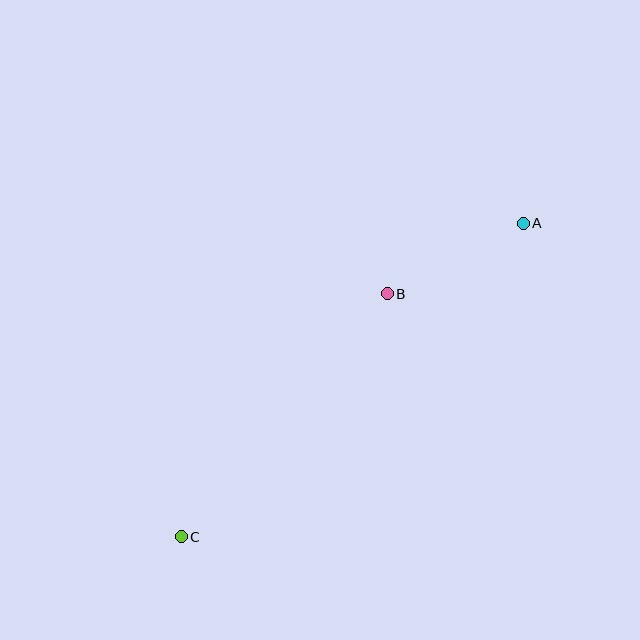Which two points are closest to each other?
Points A and B are closest to each other.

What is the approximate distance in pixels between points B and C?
The distance between B and C is approximately 318 pixels.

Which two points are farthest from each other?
Points A and C are farthest from each other.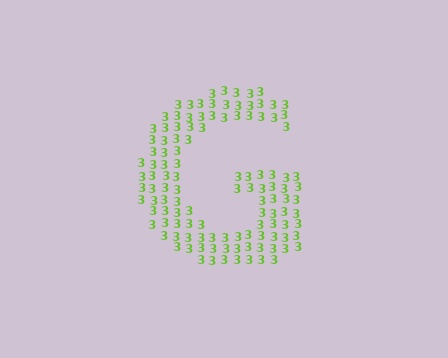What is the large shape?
The large shape is the letter G.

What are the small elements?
The small elements are digit 3's.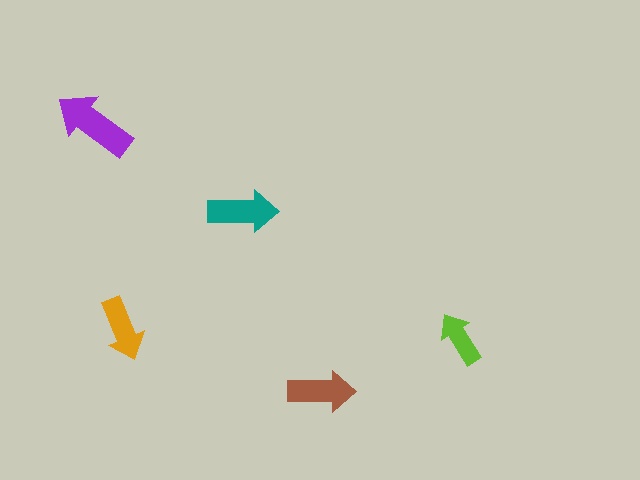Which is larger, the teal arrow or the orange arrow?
The teal one.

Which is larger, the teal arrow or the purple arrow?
The purple one.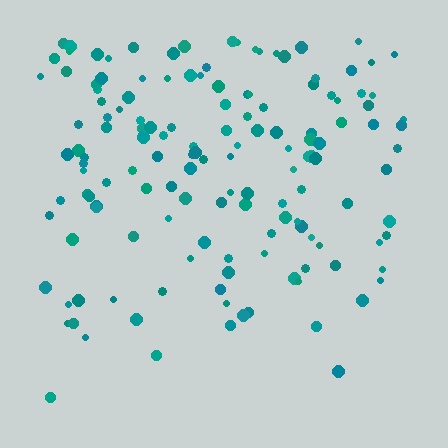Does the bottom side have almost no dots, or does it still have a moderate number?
Still a moderate number, just noticeably fewer than the top.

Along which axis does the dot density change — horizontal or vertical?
Vertical.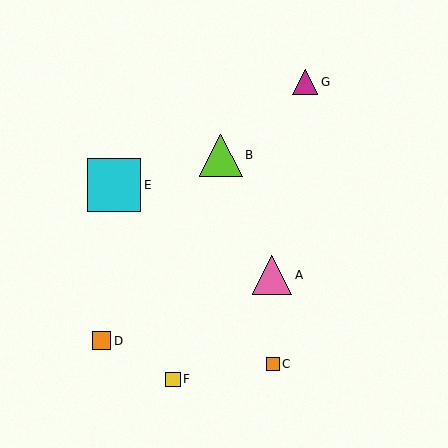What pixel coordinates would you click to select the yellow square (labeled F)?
Click at (173, 379) to select the yellow square F.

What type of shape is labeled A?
Shape A is a pink triangle.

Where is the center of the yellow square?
The center of the yellow square is at (173, 379).